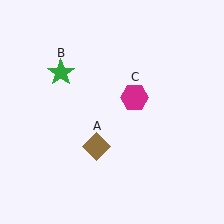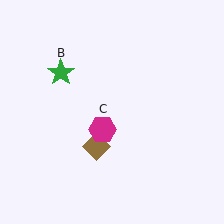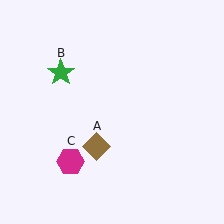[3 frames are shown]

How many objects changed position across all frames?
1 object changed position: magenta hexagon (object C).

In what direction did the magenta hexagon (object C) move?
The magenta hexagon (object C) moved down and to the left.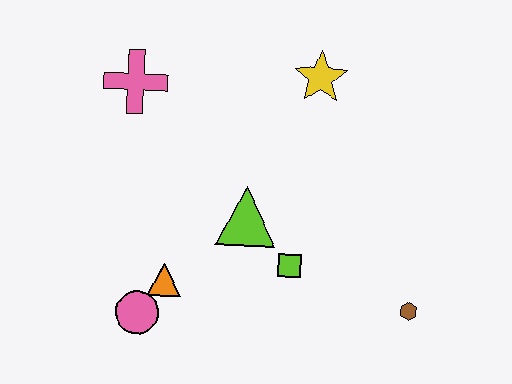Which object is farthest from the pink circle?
The yellow star is farthest from the pink circle.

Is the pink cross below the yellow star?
Yes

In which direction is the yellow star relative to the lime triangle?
The yellow star is above the lime triangle.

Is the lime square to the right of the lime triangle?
Yes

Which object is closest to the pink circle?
The orange triangle is closest to the pink circle.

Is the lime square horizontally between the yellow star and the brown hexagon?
No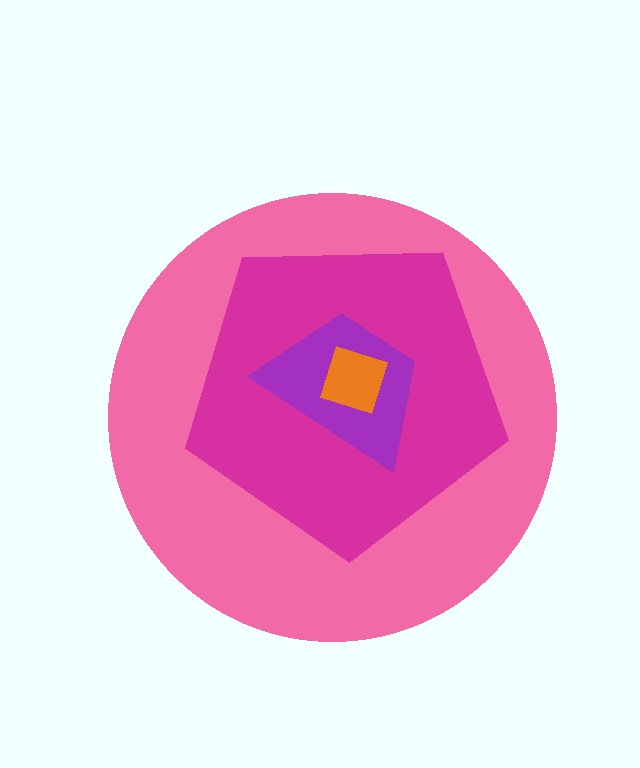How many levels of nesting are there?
4.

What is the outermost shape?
The pink circle.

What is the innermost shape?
The orange square.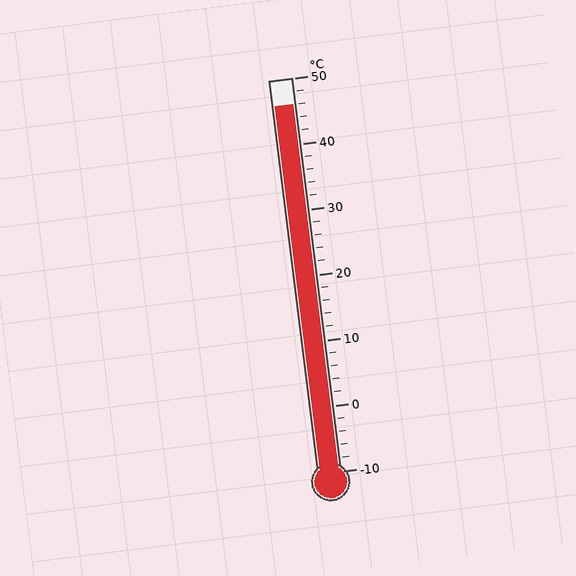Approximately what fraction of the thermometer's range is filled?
The thermometer is filled to approximately 95% of its range.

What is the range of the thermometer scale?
The thermometer scale ranges from -10°C to 50°C.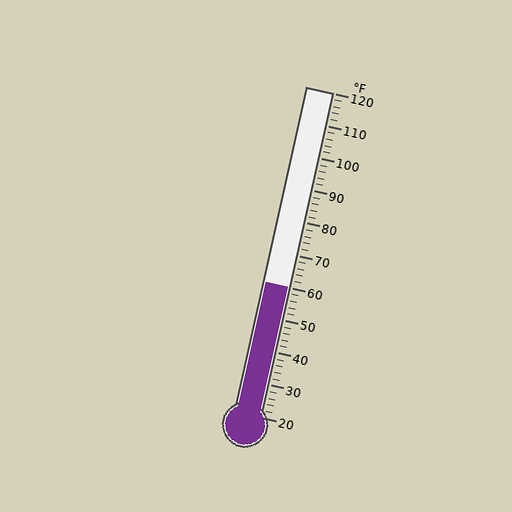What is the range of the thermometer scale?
The thermometer scale ranges from 20°F to 120°F.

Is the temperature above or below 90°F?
The temperature is below 90°F.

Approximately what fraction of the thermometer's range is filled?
The thermometer is filled to approximately 40% of its range.